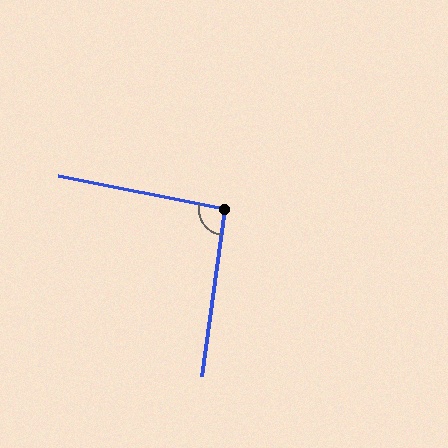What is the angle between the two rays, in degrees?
Approximately 94 degrees.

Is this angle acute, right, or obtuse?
It is approximately a right angle.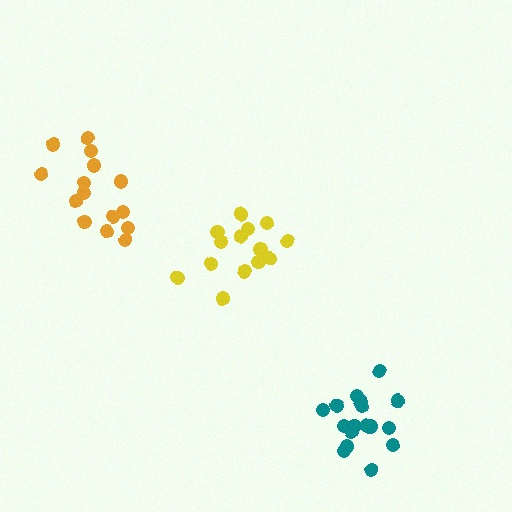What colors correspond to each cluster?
The clusters are colored: teal, yellow, orange.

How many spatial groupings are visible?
There are 3 spatial groupings.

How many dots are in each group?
Group 1: 17 dots, Group 2: 14 dots, Group 3: 15 dots (46 total).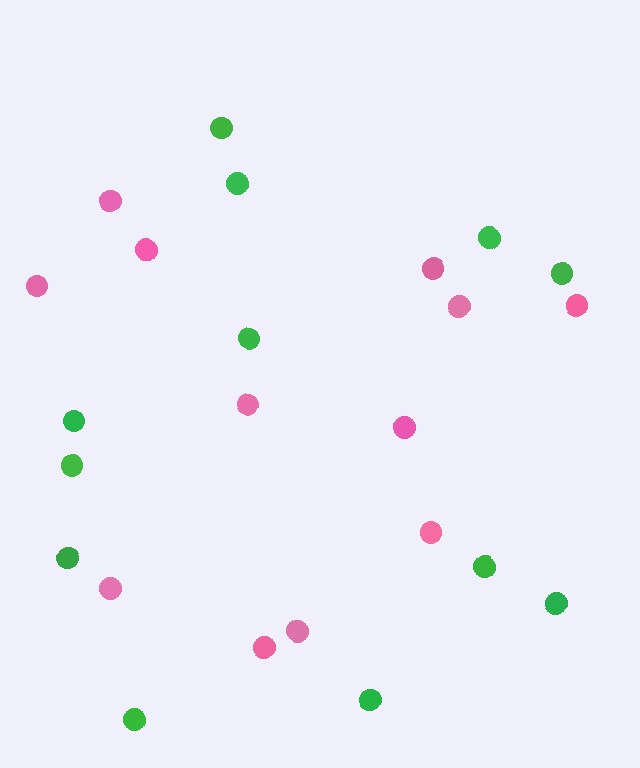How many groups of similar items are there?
There are 2 groups: one group of green circles (12) and one group of pink circles (12).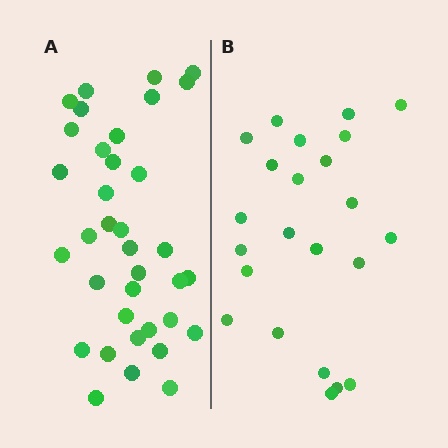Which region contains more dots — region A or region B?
Region A (the left region) has more dots.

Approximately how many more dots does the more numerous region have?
Region A has approximately 15 more dots than region B.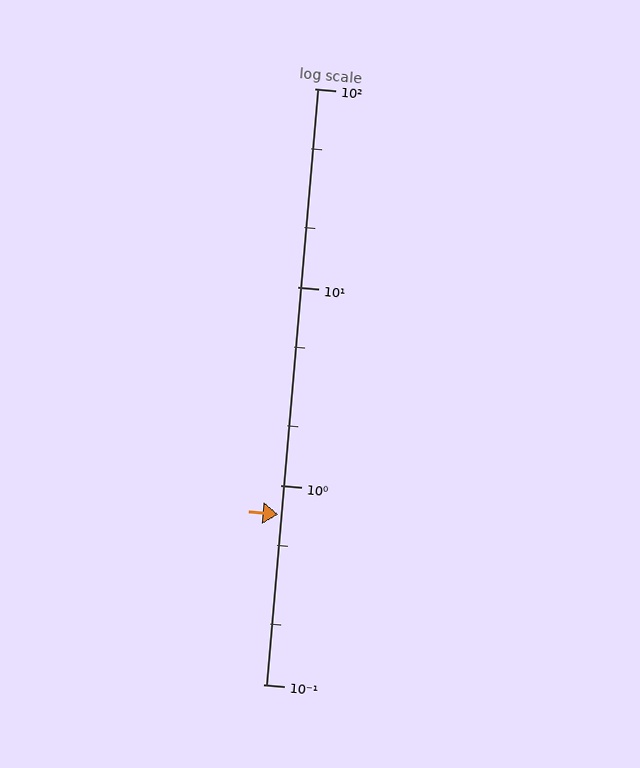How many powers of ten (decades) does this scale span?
The scale spans 3 decades, from 0.1 to 100.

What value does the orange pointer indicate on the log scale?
The pointer indicates approximately 0.72.